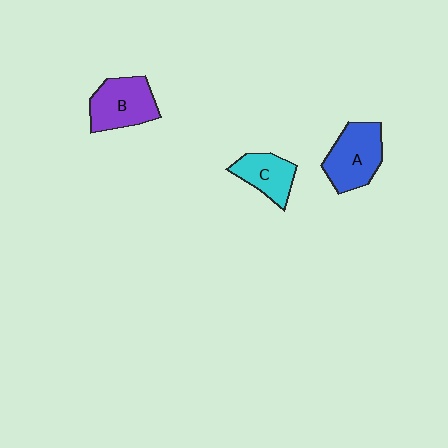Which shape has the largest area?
Shape A (blue).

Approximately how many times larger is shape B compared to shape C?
Approximately 1.4 times.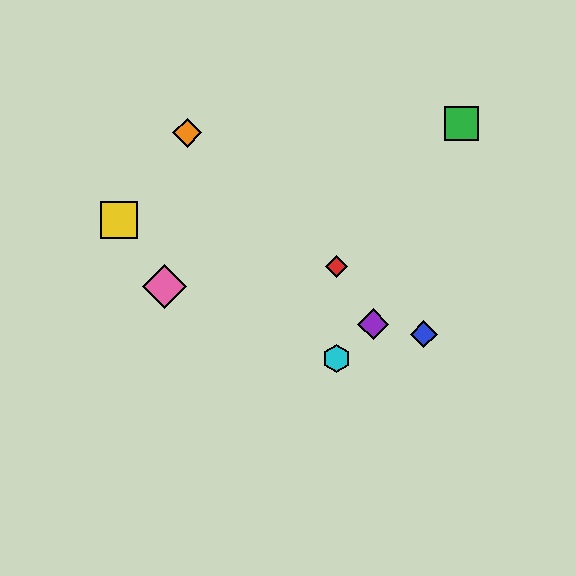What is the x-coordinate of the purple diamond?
The purple diamond is at x≈373.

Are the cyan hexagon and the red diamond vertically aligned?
Yes, both are at x≈337.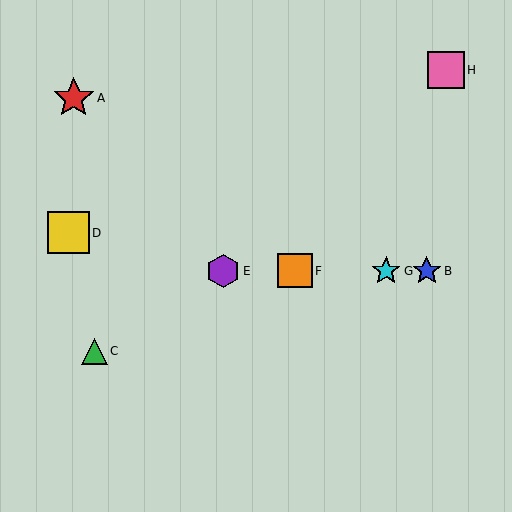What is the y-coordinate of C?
Object C is at y≈351.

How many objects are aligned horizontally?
4 objects (B, E, F, G) are aligned horizontally.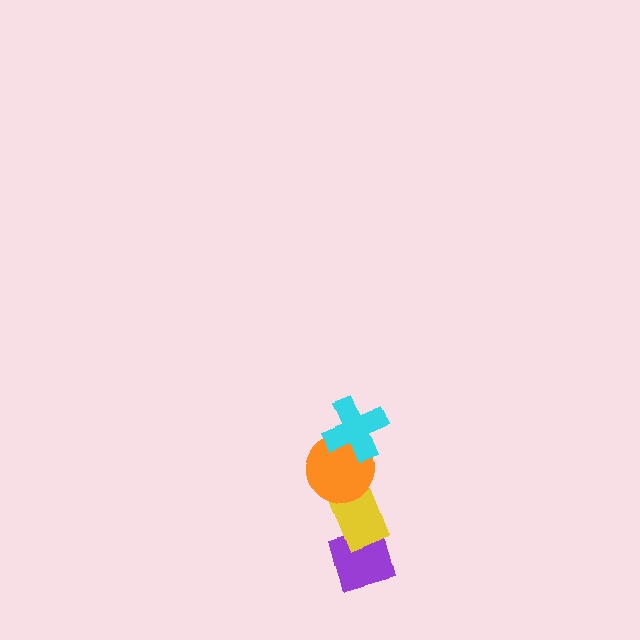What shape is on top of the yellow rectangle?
The orange circle is on top of the yellow rectangle.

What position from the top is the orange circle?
The orange circle is 2nd from the top.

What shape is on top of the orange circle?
The cyan cross is on top of the orange circle.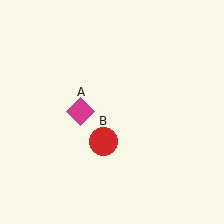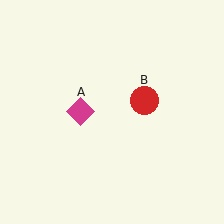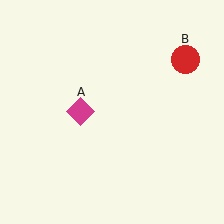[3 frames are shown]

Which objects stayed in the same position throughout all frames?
Magenta diamond (object A) remained stationary.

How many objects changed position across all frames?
1 object changed position: red circle (object B).